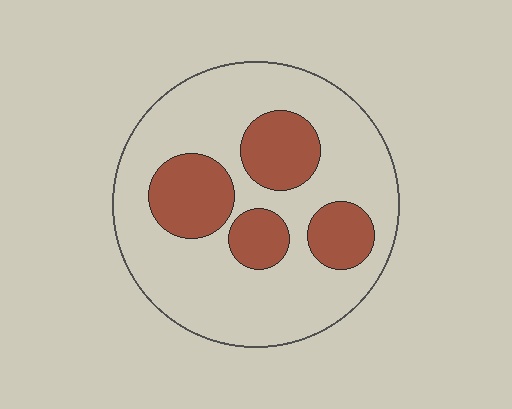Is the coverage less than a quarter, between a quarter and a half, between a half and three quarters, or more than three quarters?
Between a quarter and a half.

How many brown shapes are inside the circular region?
4.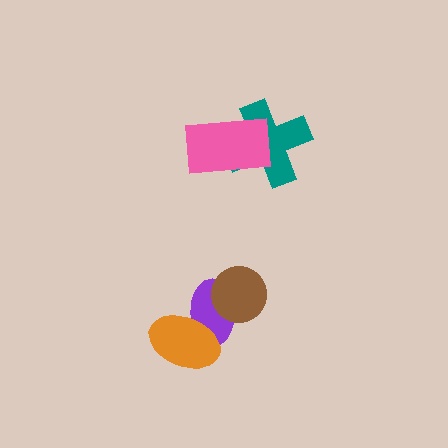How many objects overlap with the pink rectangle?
1 object overlaps with the pink rectangle.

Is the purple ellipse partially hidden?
Yes, it is partially covered by another shape.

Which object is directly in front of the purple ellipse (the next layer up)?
The orange ellipse is directly in front of the purple ellipse.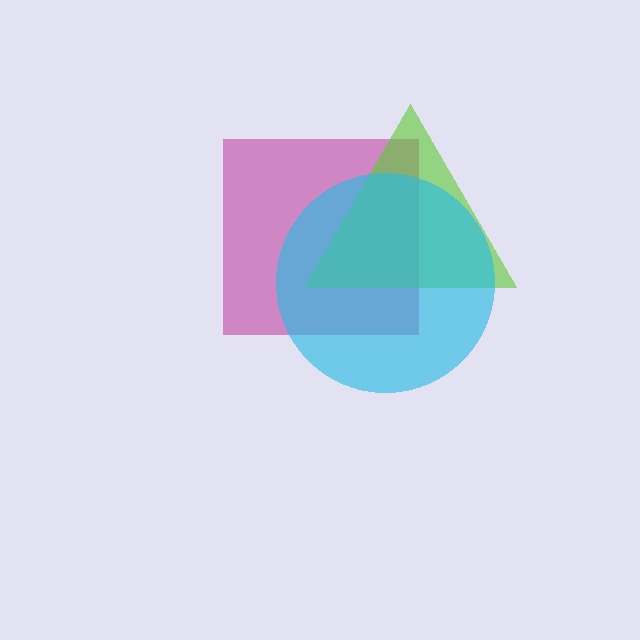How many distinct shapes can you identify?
There are 3 distinct shapes: a magenta square, a lime triangle, a cyan circle.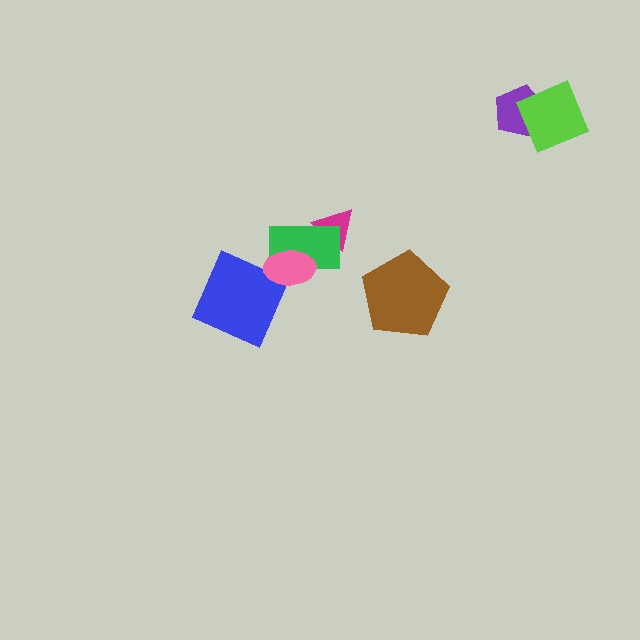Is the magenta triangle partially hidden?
Yes, it is partially covered by another shape.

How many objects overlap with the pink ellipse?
1 object overlaps with the pink ellipse.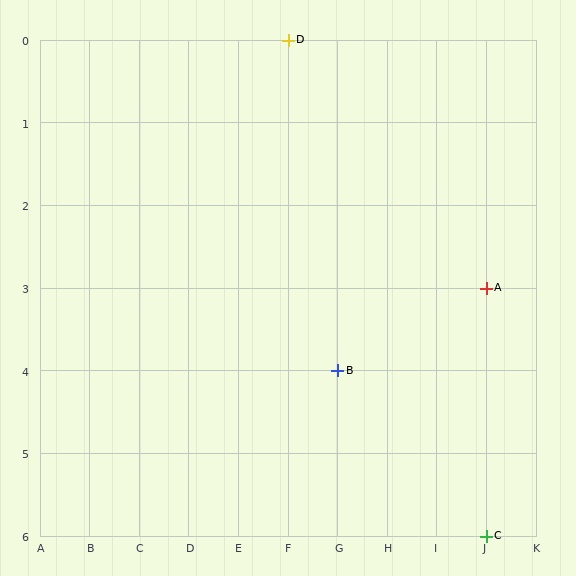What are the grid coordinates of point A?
Point A is at grid coordinates (J, 3).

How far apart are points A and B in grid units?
Points A and B are 3 columns and 1 row apart (about 3.2 grid units diagonally).